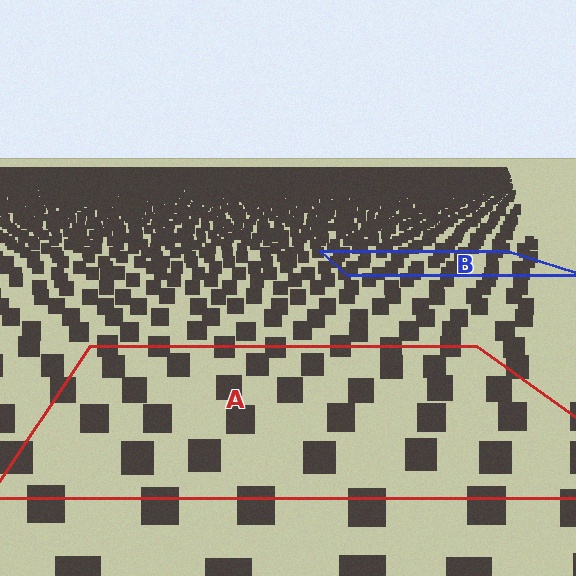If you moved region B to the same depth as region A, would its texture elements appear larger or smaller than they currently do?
They would appear larger. At a closer depth, the same texture elements are projected at a bigger on-screen size.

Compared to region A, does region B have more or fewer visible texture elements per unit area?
Region B has more texture elements per unit area — they are packed more densely because it is farther away.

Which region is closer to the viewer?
Region A is closer. The texture elements there are larger and more spread out.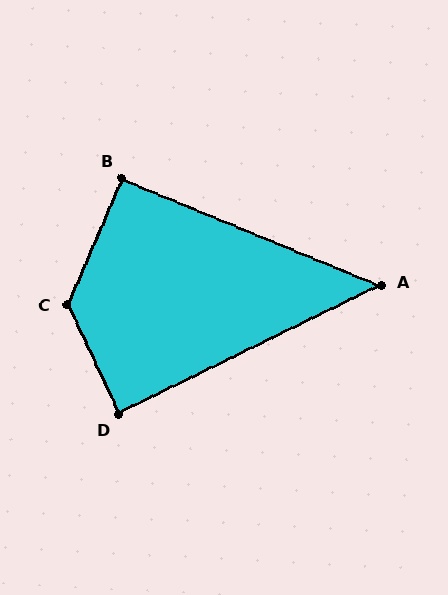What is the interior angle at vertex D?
Approximately 89 degrees (approximately right).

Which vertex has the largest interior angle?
C, at approximately 131 degrees.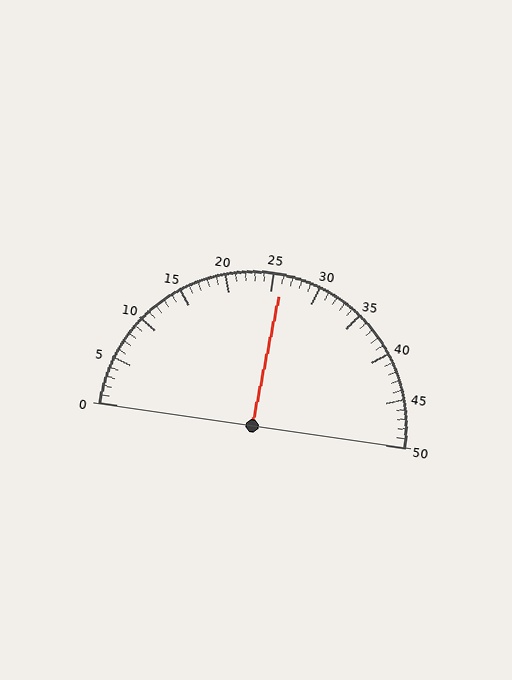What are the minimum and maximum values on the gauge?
The gauge ranges from 0 to 50.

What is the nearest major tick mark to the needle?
The nearest major tick mark is 25.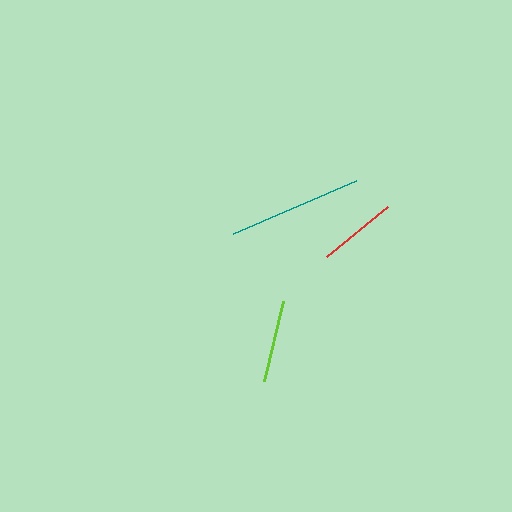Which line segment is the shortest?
The red line is the shortest at approximately 78 pixels.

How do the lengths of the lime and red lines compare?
The lime and red lines are approximately the same length.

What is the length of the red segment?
The red segment is approximately 78 pixels long.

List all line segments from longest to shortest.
From longest to shortest: teal, lime, red.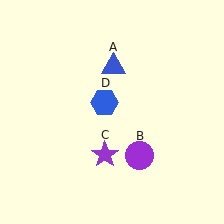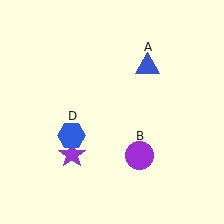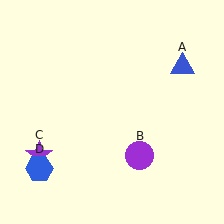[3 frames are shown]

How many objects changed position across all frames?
3 objects changed position: blue triangle (object A), purple star (object C), blue hexagon (object D).